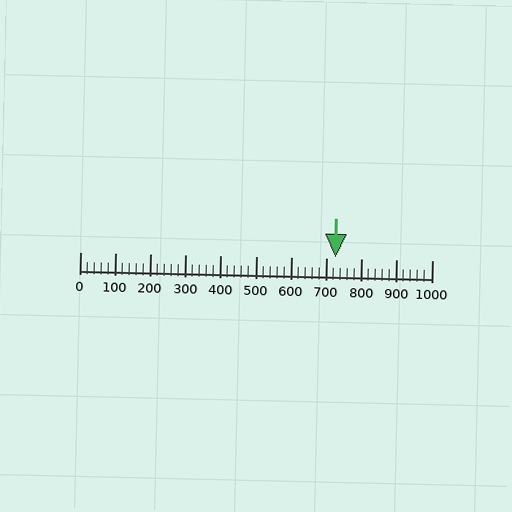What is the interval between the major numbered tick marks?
The major tick marks are spaced 100 units apart.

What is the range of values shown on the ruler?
The ruler shows values from 0 to 1000.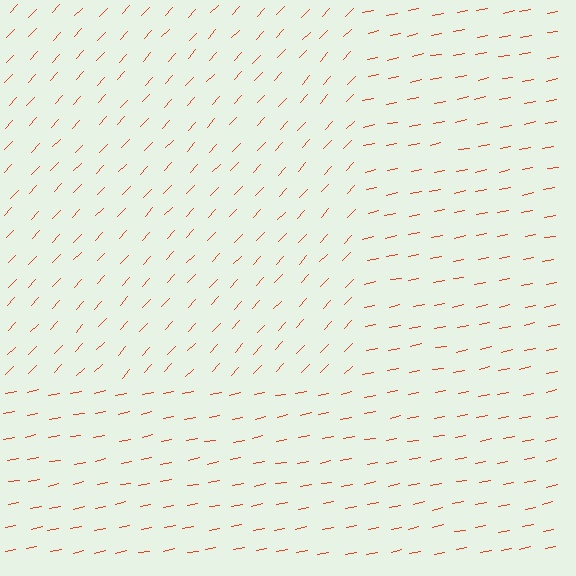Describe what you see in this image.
The image is filled with small red line segments. A rectangle region in the image has lines oriented differently from the surrounding lines, creating a visible texture boundary.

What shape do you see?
I see a rectangle.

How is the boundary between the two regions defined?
The boundary is defined purely by a change in line orientation (approximately 35 degrees difference). All lines are the same color and thickness.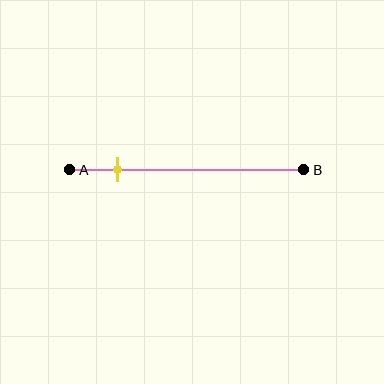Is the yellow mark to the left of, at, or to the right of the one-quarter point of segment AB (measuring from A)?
The yellow mark is to the left of the one-quarter point of segment AB.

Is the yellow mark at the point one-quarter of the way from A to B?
No, the mark is at about 20% from A, not at the 25% one-quarter point.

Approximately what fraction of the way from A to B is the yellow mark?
The yellow mark is approximately 20% of the way from A to B.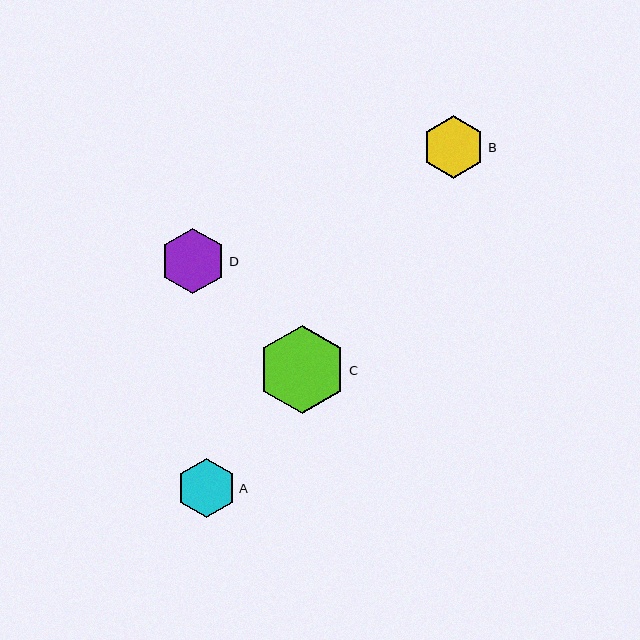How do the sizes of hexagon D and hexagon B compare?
Hexagon D and hexagon B are approximately the same size.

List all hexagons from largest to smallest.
From largest to smallest: C, D, B, A.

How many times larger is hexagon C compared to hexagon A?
Hexagon C is approximately 1.5 times the size of hexagon A.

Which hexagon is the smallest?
Hexagon A is the smallest with a size of approximately 59 pixels.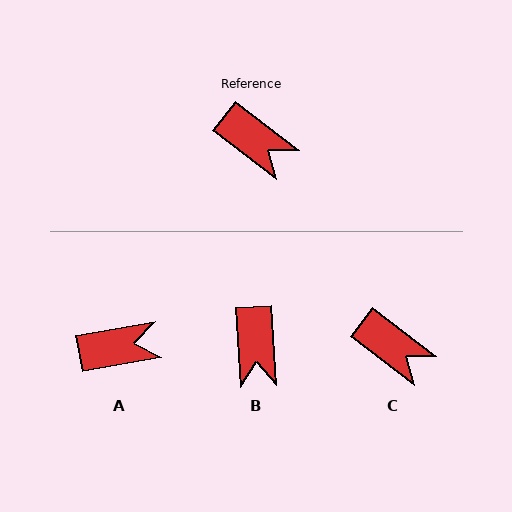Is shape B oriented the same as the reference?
No, it is off by about 49 degrees.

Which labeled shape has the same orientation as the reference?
C.